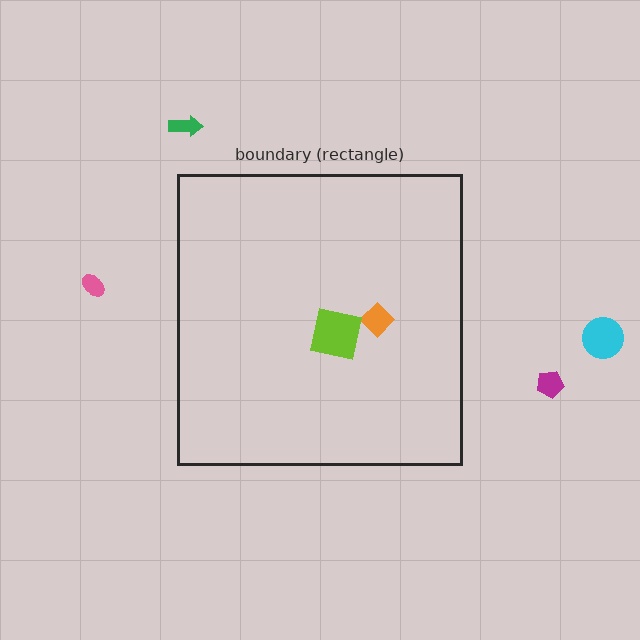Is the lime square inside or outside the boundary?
Inside.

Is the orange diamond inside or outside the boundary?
Inside.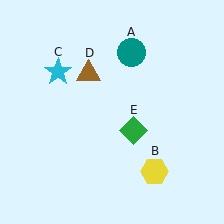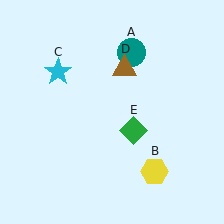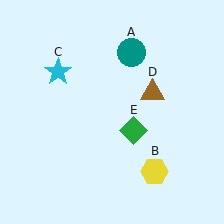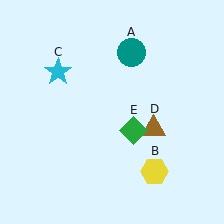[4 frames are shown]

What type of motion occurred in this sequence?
The brown triangle (object D) rotated clockwise around the center of the scene.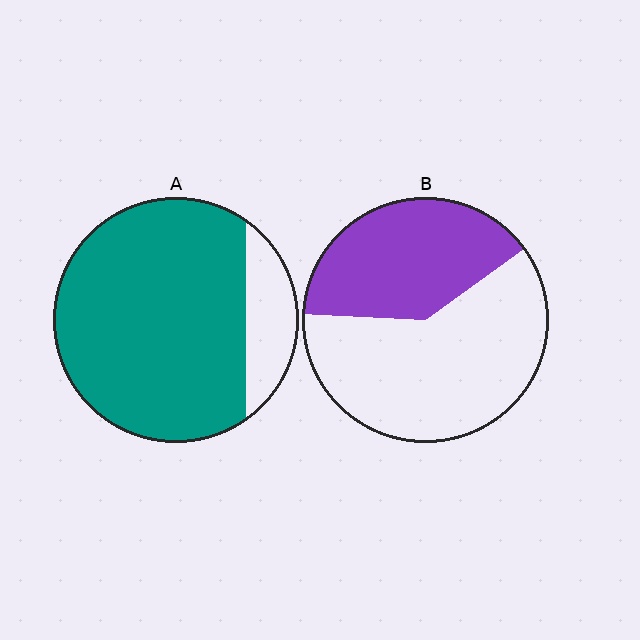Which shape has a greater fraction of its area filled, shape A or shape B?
Shape A.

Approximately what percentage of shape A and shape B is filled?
A is approximately 85% and B is approximately 40%.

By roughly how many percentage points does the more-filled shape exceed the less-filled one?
By roughly 45 percentage points (A over B).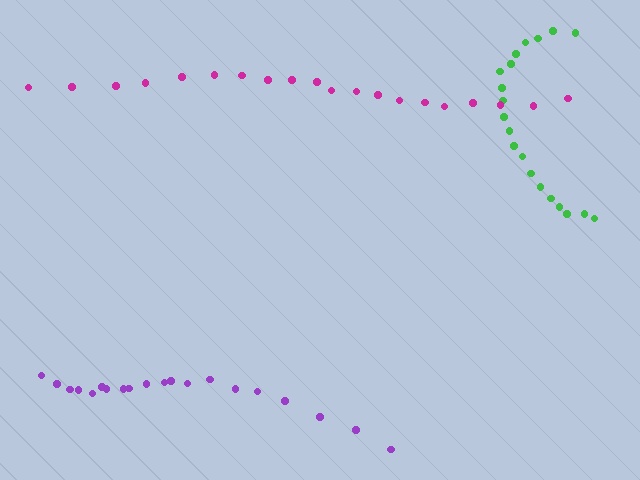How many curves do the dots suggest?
There are 3 distinct paths.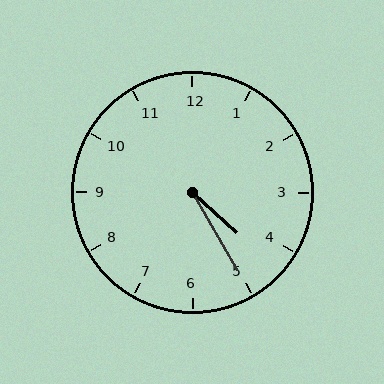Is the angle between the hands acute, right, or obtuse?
It is acute.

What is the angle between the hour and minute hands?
Approximately 18 degrees.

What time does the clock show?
4:25.